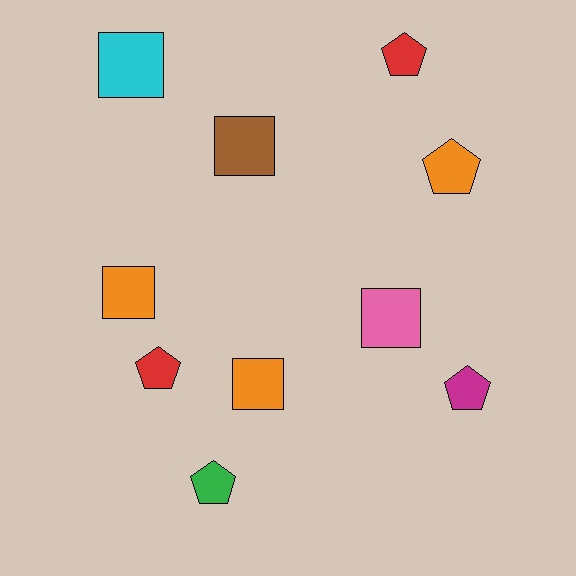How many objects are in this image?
There are 10 objects.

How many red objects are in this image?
There are 2 red objects.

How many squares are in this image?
There are 5 squares.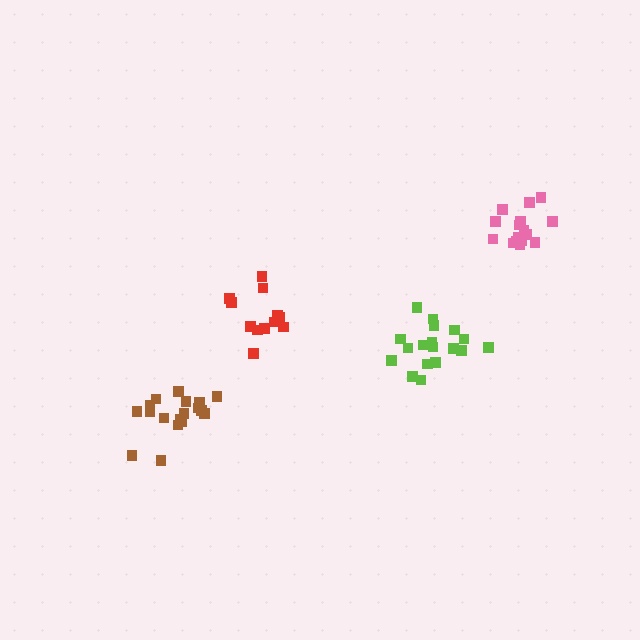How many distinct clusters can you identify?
There are 4 distinct clusters.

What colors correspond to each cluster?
The clusters are colored: lime, red, pink, brown.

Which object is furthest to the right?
The pink cluster is rightmost.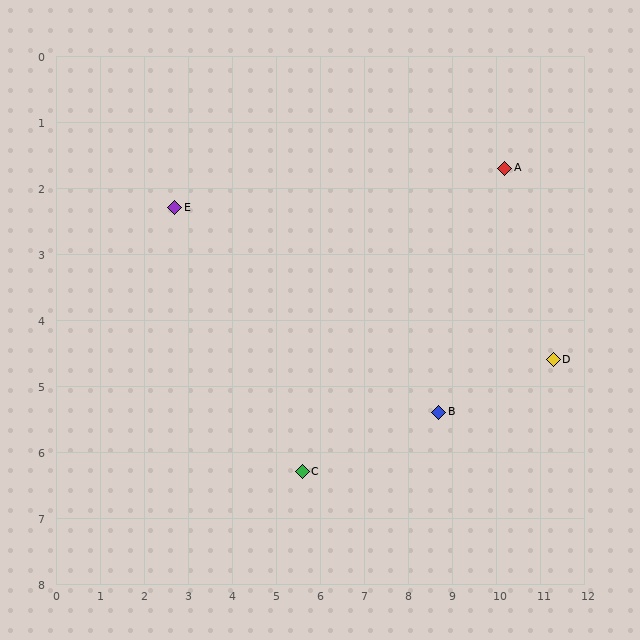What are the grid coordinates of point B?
Point B is at approximately (8.7, 5.4).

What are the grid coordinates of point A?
Point A is at approximately (10.2, 1.7).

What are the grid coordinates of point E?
Point E is at approximately (2.7, 2.3).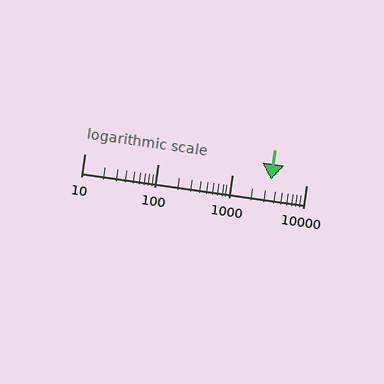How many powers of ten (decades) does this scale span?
The scale spans 3 decades, from 10 to 10000.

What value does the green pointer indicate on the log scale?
The pointer indicates approximately 3300.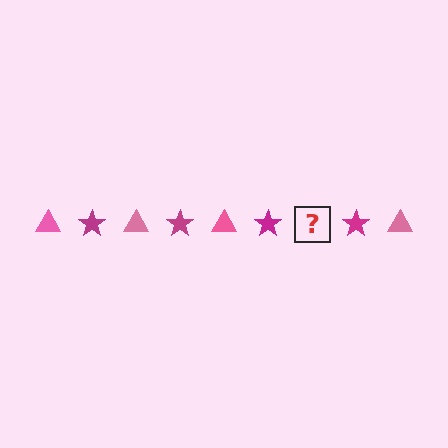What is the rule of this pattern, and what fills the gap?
The rule is that the pattern alternates between pink triangle and magenta star. The gap should be filled with a pink triangle.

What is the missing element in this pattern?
The missing element is a pink triangle.